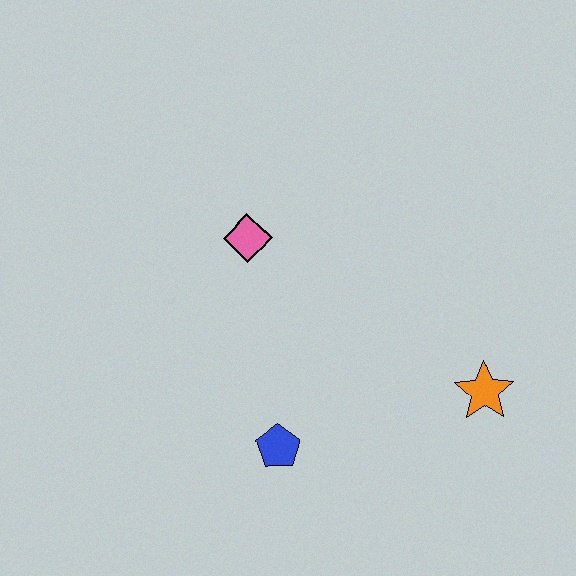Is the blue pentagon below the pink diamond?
Yes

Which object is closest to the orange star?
The blue pentagon is closest to the orange star.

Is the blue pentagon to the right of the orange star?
No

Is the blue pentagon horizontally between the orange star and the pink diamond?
Yes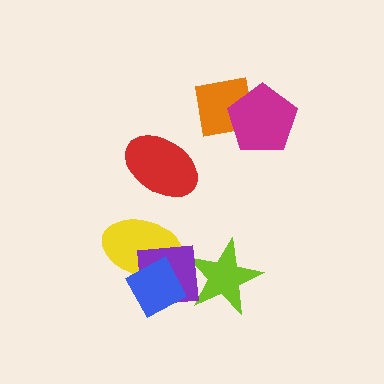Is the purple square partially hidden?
Yes, it is partially covered by another shape.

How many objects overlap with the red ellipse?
0 objects overlap with the red ellipse.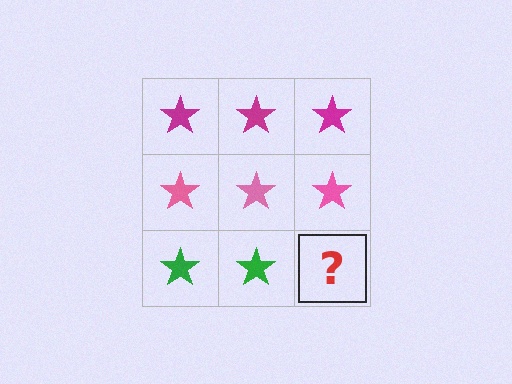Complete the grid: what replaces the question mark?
The question mark should be replaced with a green star.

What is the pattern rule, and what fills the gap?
The rule is that each row has a consistent color. The gap should be filled with a green star.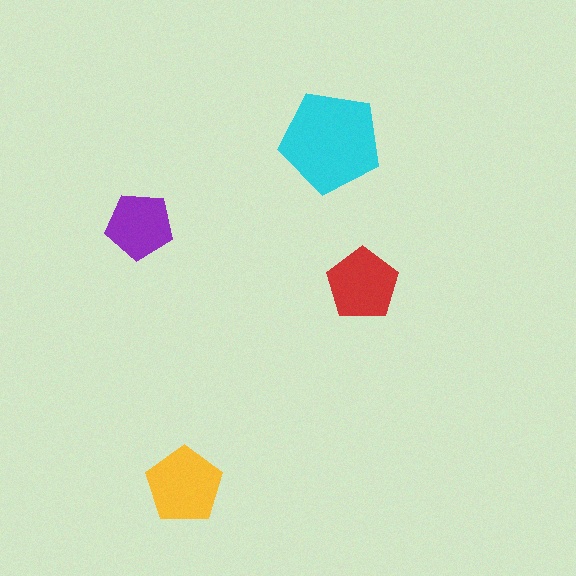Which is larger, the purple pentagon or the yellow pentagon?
The yellow one.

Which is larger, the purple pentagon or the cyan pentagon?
The cyan one.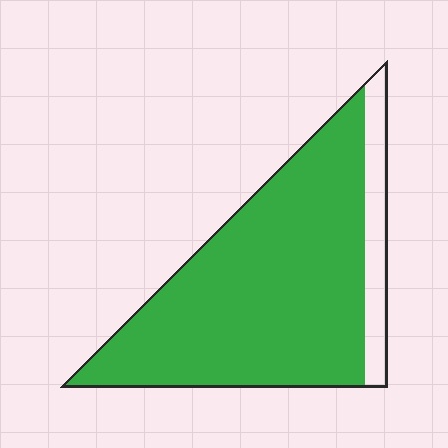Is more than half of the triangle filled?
Yes.